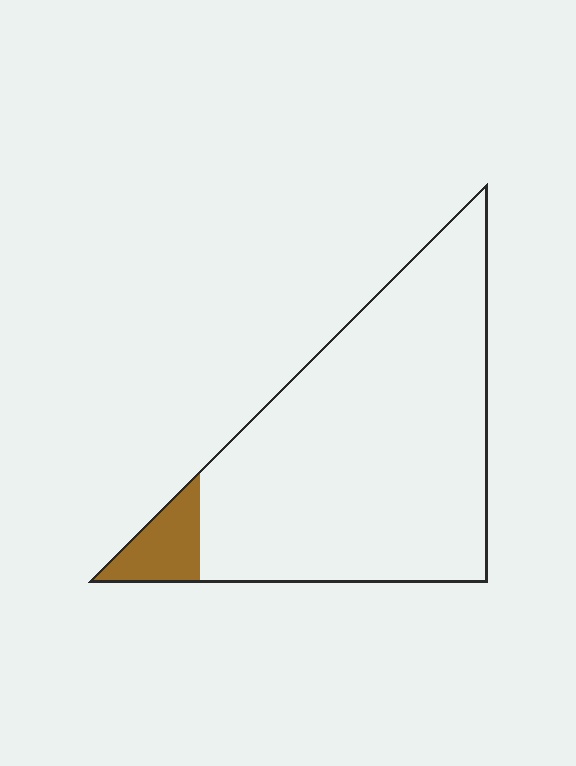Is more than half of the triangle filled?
No.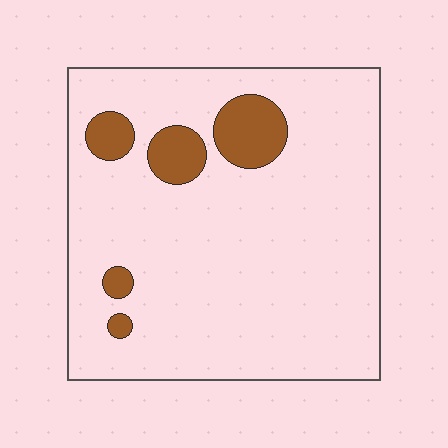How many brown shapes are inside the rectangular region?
5.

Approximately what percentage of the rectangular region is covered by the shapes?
Approximately 10%.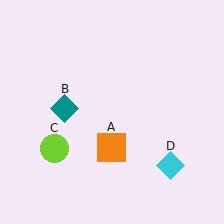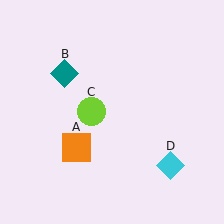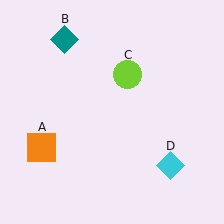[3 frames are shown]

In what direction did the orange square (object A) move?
The orange square (object A) moved left.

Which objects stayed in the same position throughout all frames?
Cyan diamond (object D) remained stationary.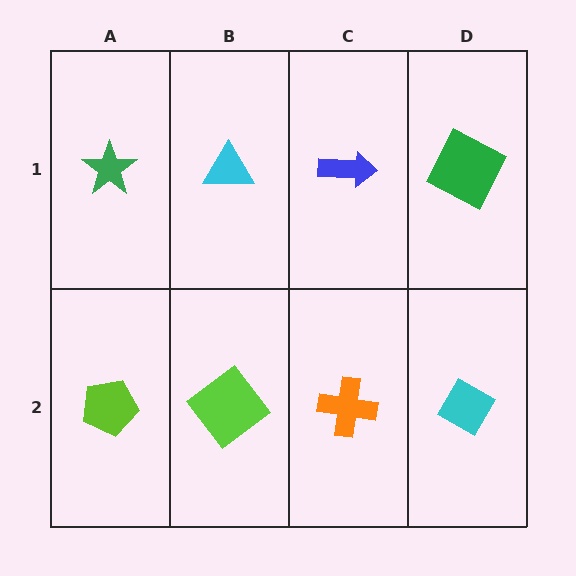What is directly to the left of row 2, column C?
A lime diamond.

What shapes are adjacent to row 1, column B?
A lime diamond (row 2, column B), a green star (row 1, column A), a blue arrow (row 1, column C).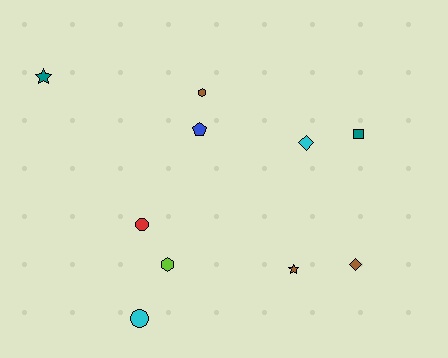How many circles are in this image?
There are 2 circles.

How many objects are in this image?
There are 10 objects.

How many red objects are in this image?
There is 1 red object.